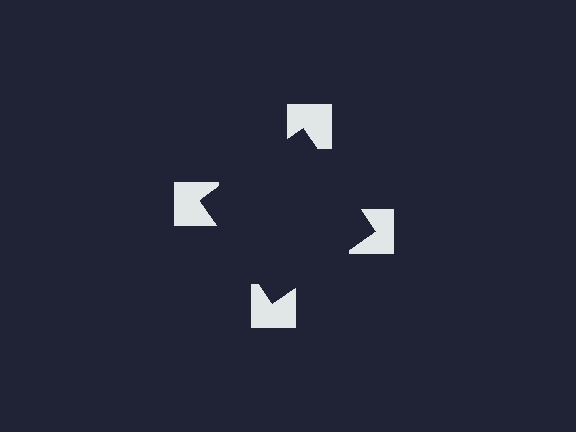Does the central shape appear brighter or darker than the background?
It typically appears slightly darker than the background, even though no actual brightness change is drawn.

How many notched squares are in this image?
There are 4 — one at each vertex of the illusory square.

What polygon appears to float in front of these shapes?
An illusory square — its edges are inferred from the aligned wedge cuts in the notched squares, not physically drawn.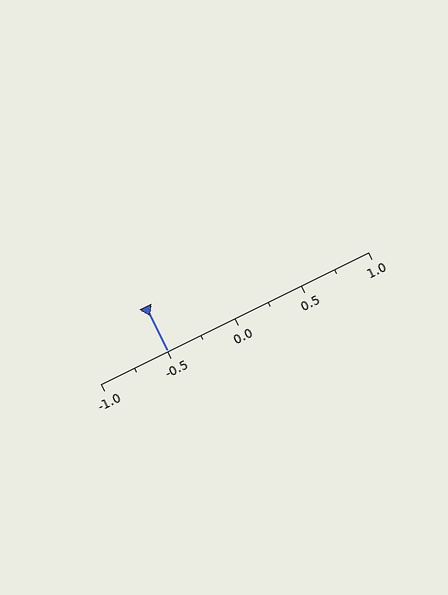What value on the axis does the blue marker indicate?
The marker indicates approximately -0.5.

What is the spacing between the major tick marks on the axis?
The major ticks are spaced 0.5 apart.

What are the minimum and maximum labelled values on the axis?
The axis runs from -1.0 to 1.0.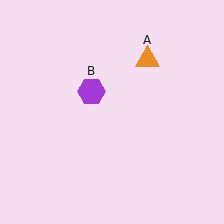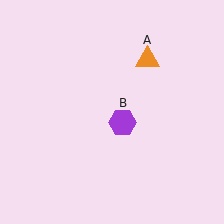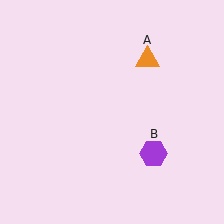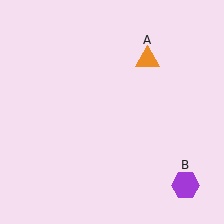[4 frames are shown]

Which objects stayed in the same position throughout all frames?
Orange triangle (object A) remained stationary.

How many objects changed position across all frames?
1 object changed position: purple hexagon (object B).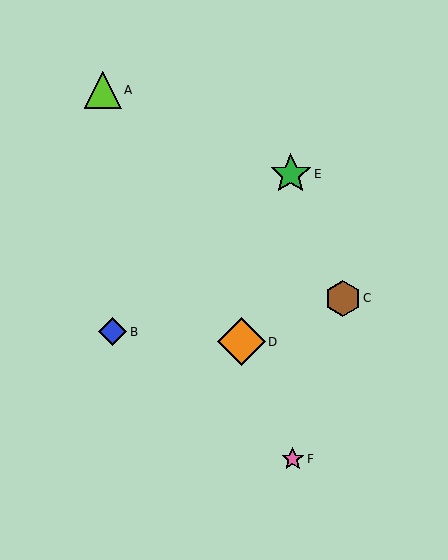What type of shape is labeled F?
Shape F is a pink star.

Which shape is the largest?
The orange diamond (labeled D) is the largest.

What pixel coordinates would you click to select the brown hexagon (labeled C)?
Click at (343, 298) to select the brown hexagon C.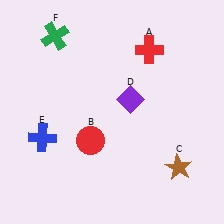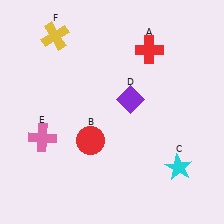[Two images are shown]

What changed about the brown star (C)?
In Image 1, C is brown. In Image 2, it changed to cyan.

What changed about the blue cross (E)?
In Image 1, E is blue. In Image 2, it changed to pink.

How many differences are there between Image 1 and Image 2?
There are 3 differences between the two images.